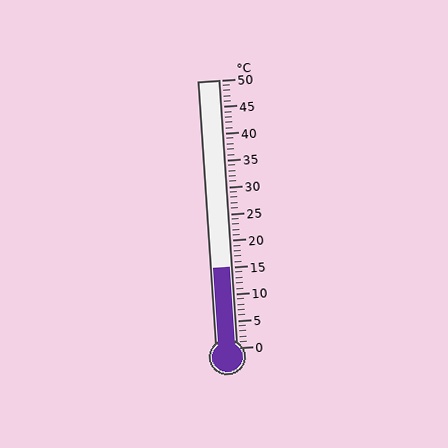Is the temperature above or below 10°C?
The temperature is above 10°C.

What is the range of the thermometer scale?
The thermometer scale ranges from 0°C to 50°C.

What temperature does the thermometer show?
The thermometer shows approximately 15°C.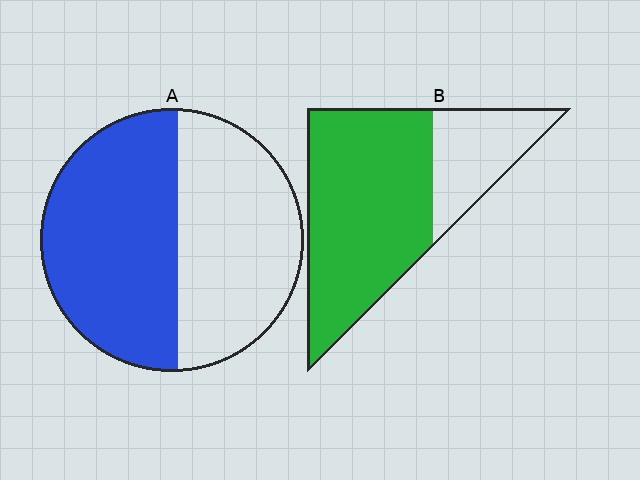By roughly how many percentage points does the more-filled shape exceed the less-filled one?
By roughly 20 percentage points (B over A).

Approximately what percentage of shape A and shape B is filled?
A is approximately 55% and B is approximately 75%.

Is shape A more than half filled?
Roughly half.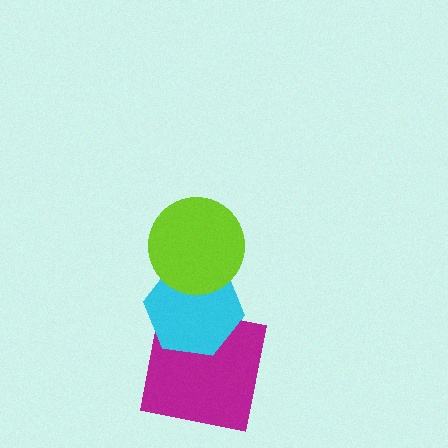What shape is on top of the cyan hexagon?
The lime circle is on top of the cyan hexagon.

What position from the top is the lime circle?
The lime circle is 1st from the top.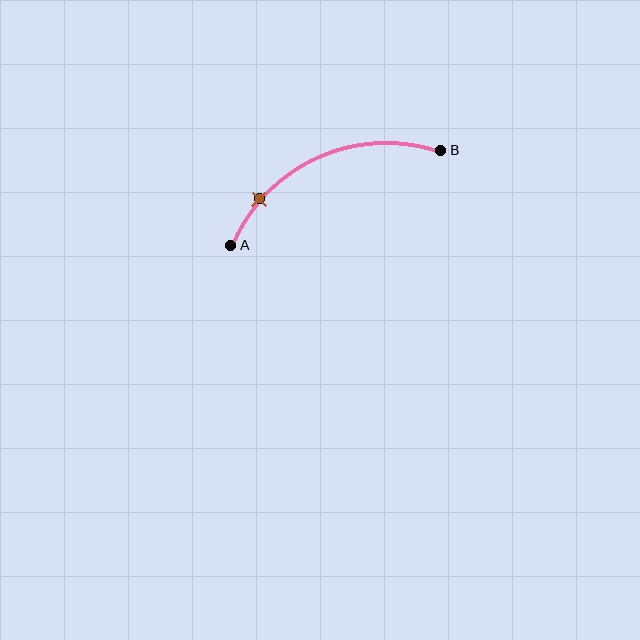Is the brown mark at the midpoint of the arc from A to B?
No. The brown mark lies on the arc but is closer to endpoint A. The arc midpoint would be at the point on the curve equidistant along the arc from both A and B.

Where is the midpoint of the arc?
The arc midpoint is the point on the curve farthest from the straight line joining A and B. It sits above that line.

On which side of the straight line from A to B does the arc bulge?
The arc bulges above the straight line connecting A and B.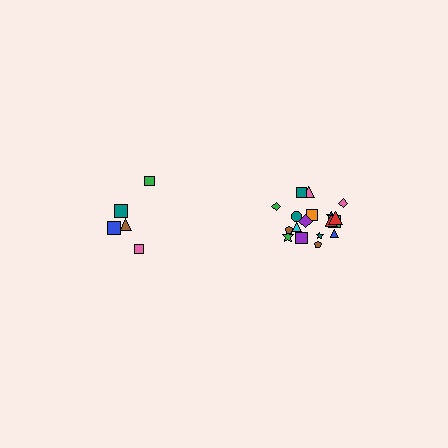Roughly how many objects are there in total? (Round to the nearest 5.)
Roughly 25 objects in total.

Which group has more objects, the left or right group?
The right group.